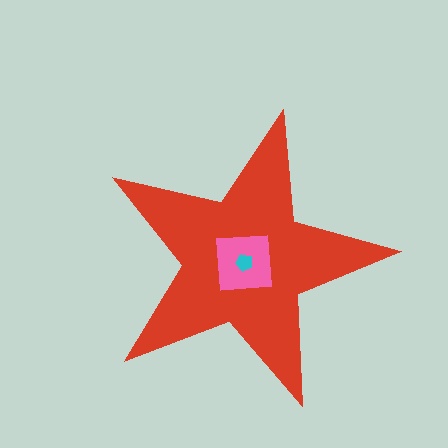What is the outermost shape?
The red star.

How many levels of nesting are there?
3.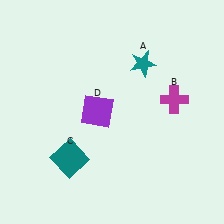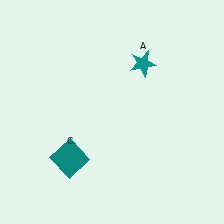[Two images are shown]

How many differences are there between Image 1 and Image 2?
There are 2 differences between the two images.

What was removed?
The magenta cross (B), the purple square (D) were removed in Image 2.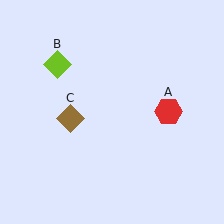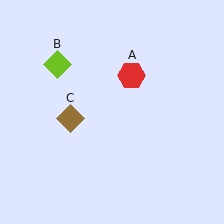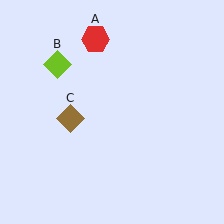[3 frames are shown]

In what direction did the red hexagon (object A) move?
The red hexagon (object A) moved up and to the left.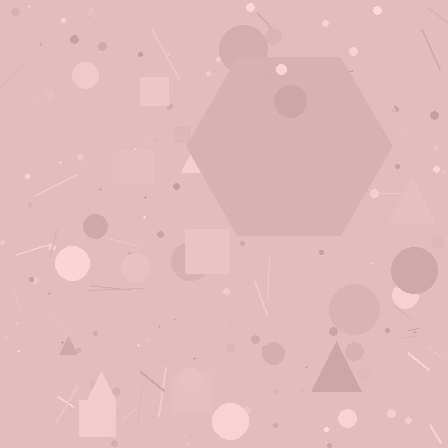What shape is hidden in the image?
A hexagon is hidden in the image.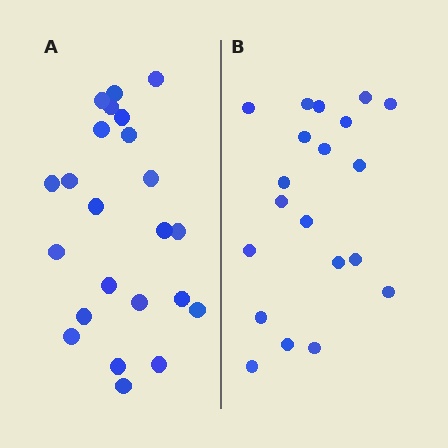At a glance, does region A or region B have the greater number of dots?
Region A (the left region) has more dots.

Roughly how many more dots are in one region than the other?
Region A has just a few more — roughly 2 or 3 more dots than region B.